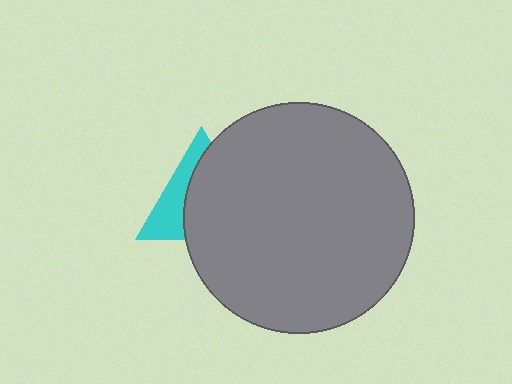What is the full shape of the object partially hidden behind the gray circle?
The partially hidden object is a cyan triangle.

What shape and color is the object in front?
The object in front is a gray circle.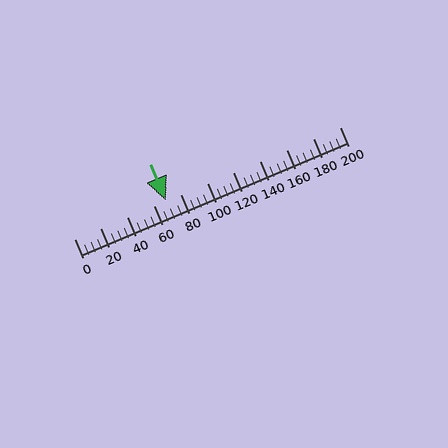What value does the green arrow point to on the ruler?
The green arrow points to approximately 69.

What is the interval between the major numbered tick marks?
The major tick marks are spaced 20 units apart.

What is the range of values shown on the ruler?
The ruler shows values from 0 to 200.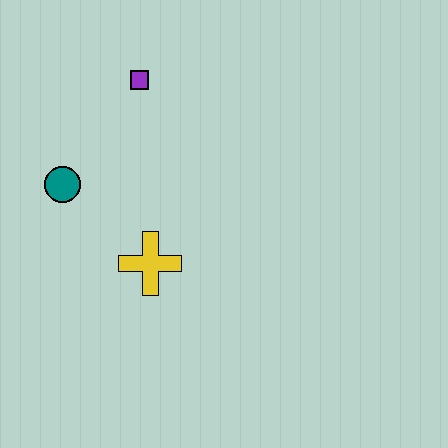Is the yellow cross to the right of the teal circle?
Yes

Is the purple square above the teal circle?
Yes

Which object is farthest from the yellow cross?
The purple square is farthest from the yellow cross.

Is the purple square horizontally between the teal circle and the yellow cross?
Yes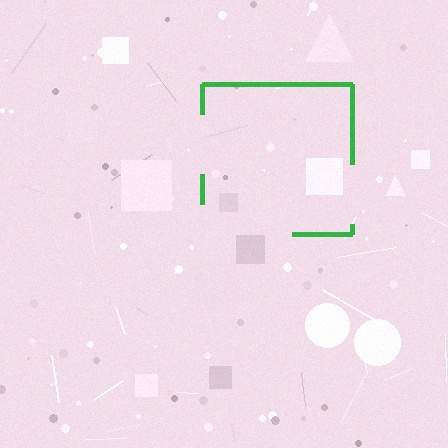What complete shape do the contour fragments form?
The contour fragments form a square.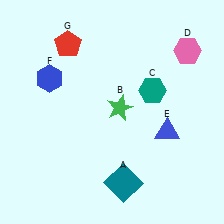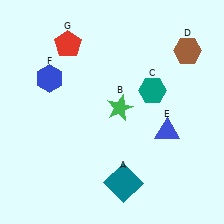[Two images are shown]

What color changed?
The hexagon (D) changed from pink in Image 1 to brown in Image 2.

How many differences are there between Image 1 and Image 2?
There is 1 difference between the two images.